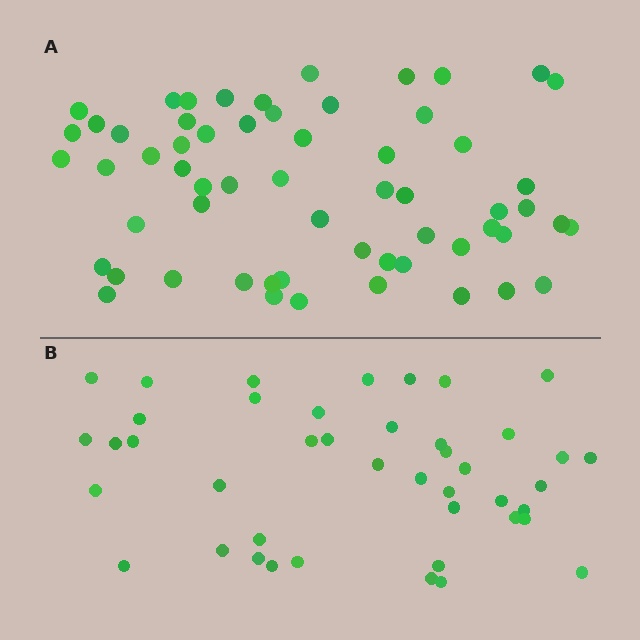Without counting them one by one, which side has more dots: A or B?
Region A (the top region) has more dots.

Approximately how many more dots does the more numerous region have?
Region A has approximately 15 more dots than region B.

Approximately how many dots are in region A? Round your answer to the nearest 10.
About 60 dots.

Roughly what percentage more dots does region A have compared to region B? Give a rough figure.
About 40% more.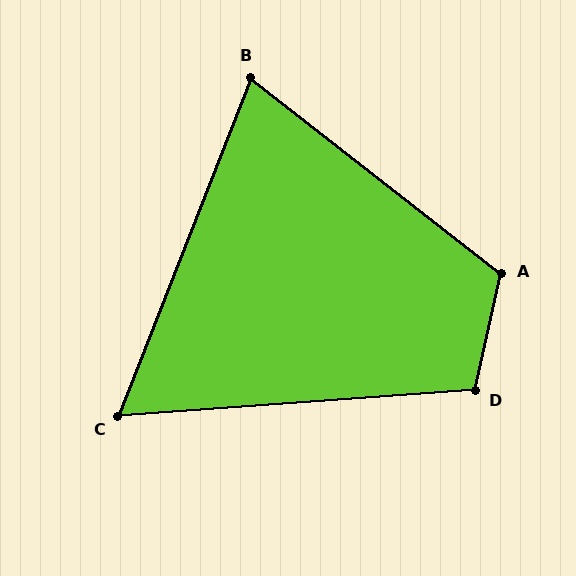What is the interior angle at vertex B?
Approximately 73 degrees (acute).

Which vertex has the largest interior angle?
A, at approximately 116 degrees.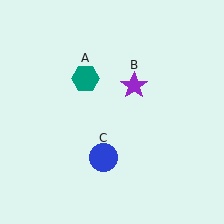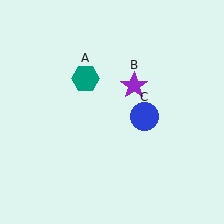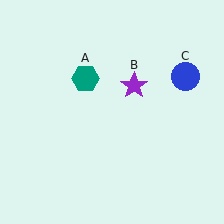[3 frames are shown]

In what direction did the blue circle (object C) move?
The blue circle (object C) moved up and to the right.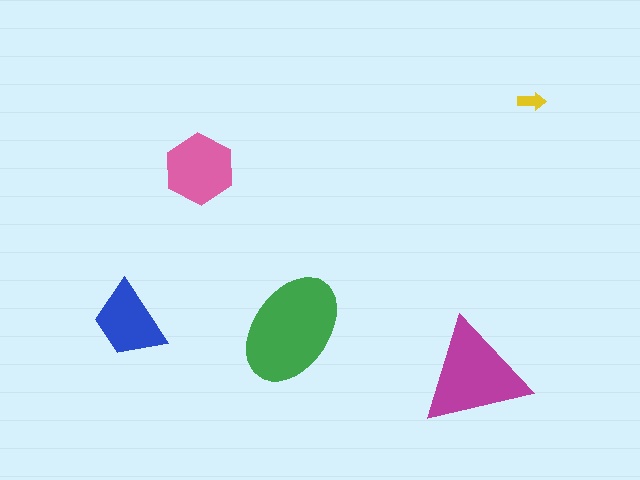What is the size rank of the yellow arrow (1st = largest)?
5th.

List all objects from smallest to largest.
The yellow arrow, the blue trapezoid, the pink hexagon, the magenta triangle, the green ellipse.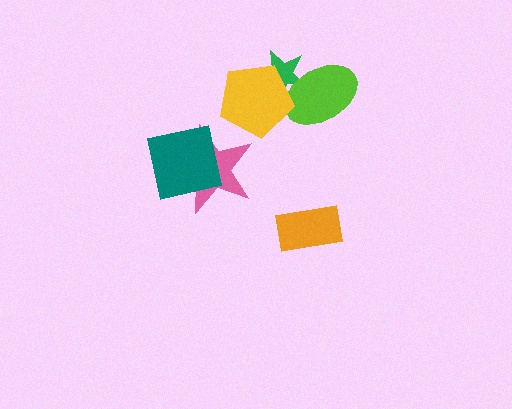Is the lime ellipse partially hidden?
Yes, it is partially covered by another shape.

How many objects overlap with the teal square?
1 object overlaps with the teal square.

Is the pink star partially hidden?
Yes, it is partially covered by another shape.